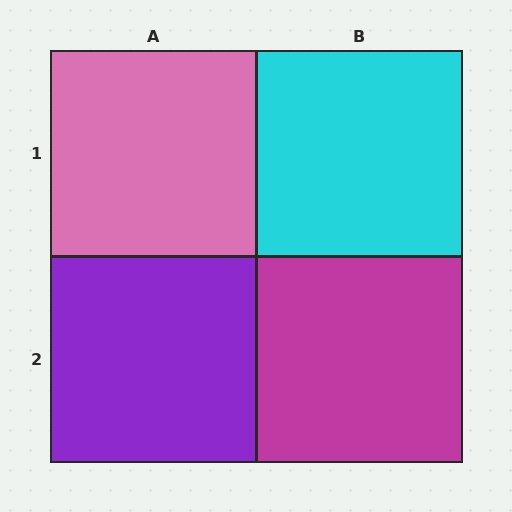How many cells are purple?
1 cell is purple.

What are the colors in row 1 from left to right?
Pink, cyan.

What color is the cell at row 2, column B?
Magenta.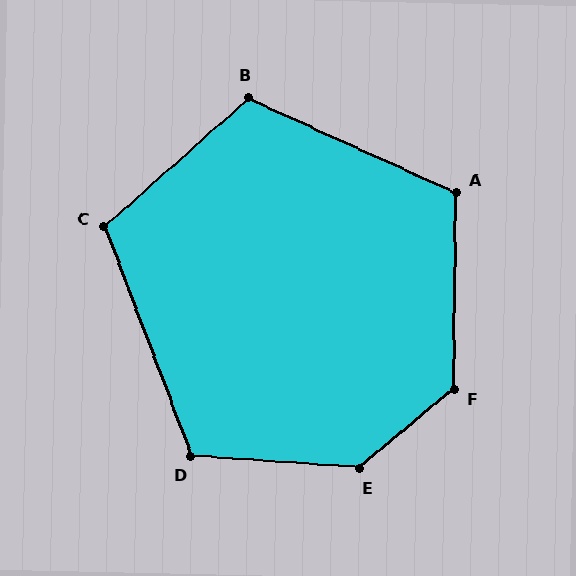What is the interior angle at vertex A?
Approximately 114 degrees (obtuse).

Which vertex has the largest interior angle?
E, at approximately 136 degrees.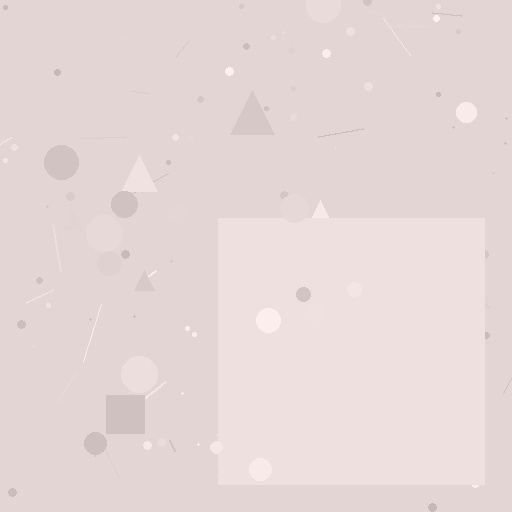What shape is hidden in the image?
A square is hidden in the image.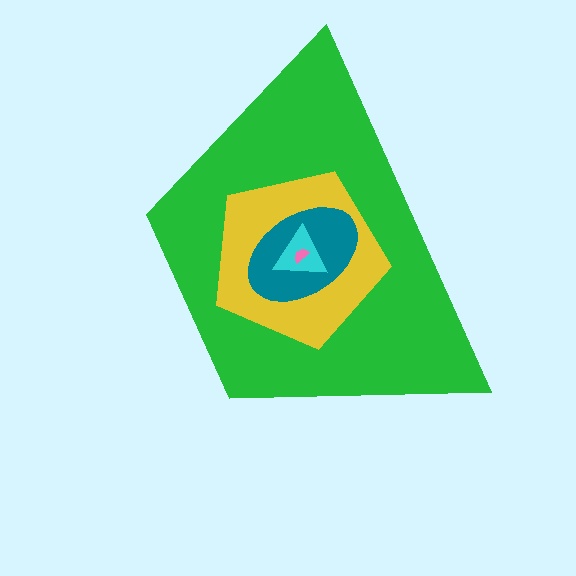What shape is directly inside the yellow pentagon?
The teal ellipse.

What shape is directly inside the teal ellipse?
The cyan triangle.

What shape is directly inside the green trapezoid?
The yellow pentagon.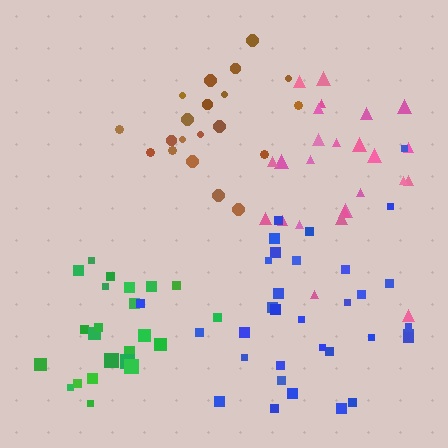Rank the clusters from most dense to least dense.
green, brown, pink, blue.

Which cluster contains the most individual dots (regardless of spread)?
Blue (33).